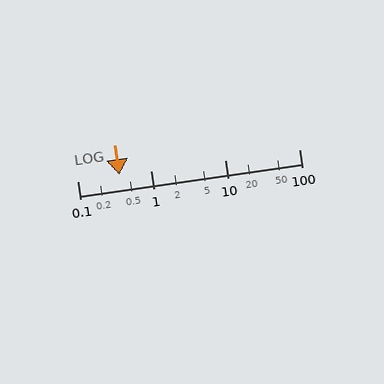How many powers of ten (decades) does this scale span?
The scale spans 3 decades, from 0.1 to 100.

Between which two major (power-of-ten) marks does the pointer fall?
The pointer is between 0.1 and 1.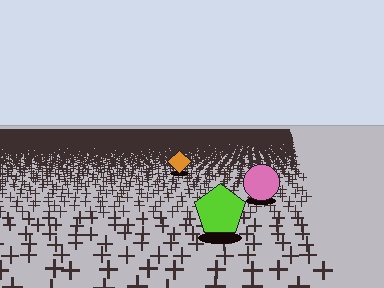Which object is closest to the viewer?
The lime pentagon is closest. The texture marks near it are larger and more spread out.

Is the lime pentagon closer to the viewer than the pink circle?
Yes. The lime pentagon is closer — you can tell from the texture gradient: the ground texture is coarser near it.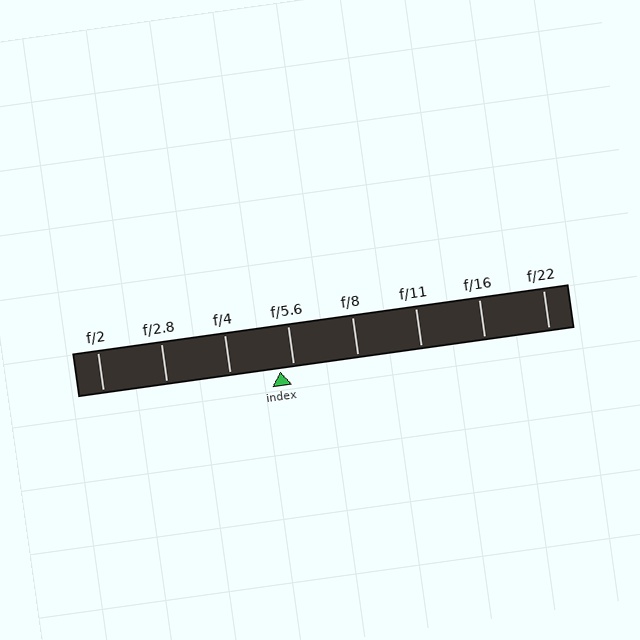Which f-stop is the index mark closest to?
The index mark is closest to f/5.6.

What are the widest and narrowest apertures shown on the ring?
The widest aperture shown is f/2 and the narrowest is f/22.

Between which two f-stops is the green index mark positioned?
The index mark is between f/4 and f/5.6.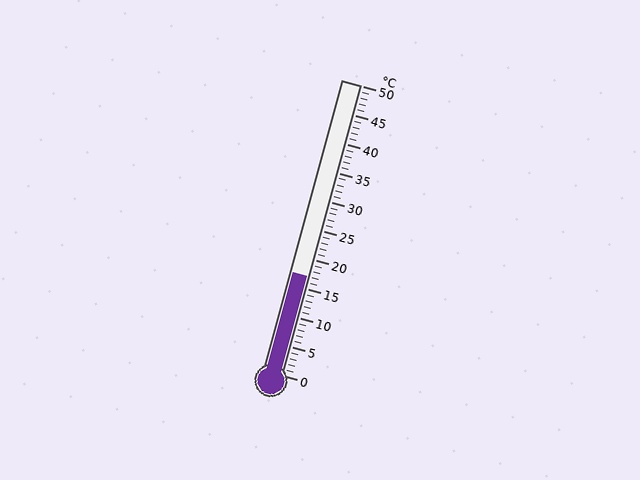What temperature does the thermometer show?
The thermometer shows approximately 17°C.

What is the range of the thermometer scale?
The thermometer scale ranges from 0°C to 50°C.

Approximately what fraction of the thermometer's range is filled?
The thermometer is filled to approximately 35% of its range.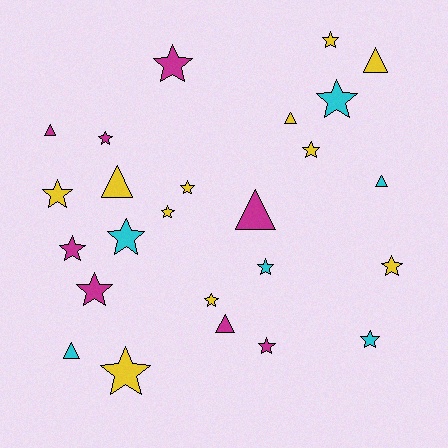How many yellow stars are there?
There are 8 yellow stars.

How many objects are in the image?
There are 25 objects.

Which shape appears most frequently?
Star, with 17 objects.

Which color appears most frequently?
Yellow, with 11 objects.